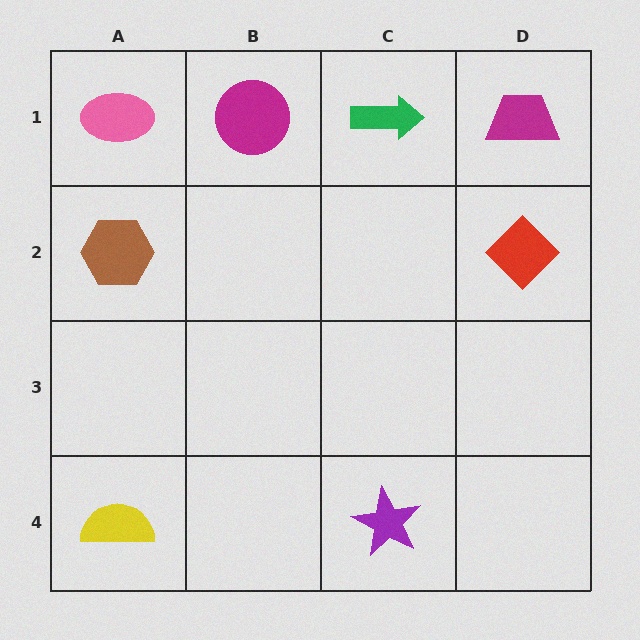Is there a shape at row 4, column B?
No, that cell is empty.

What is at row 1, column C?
A green arrow.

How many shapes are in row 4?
2 shapes.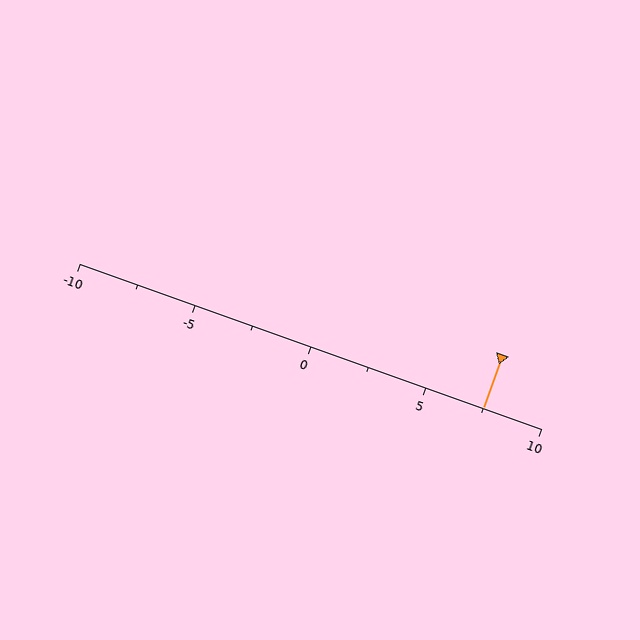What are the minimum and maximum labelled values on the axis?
The axis runs from -10 to 10.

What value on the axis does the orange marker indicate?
The marker indicates approximately 7.5.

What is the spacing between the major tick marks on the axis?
The major ticks are spaced 5 apart.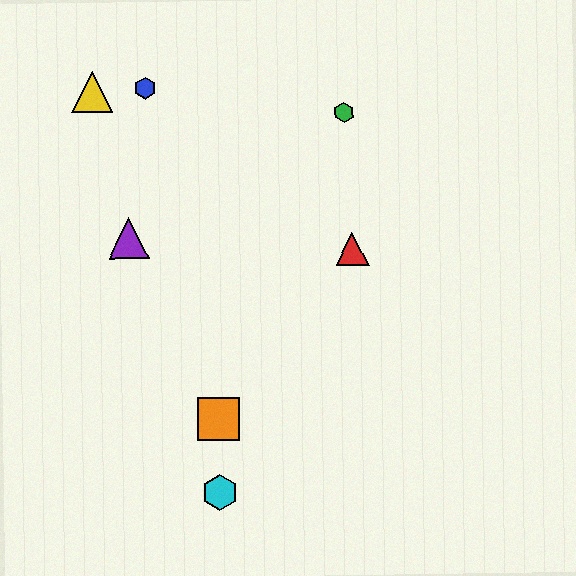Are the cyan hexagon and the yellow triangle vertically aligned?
No, the cyan hexagon is at x≈220 and the yellow triangle is at x≈92.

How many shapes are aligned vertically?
2 shapes (the orange square, the cyan hexagon) are aligned vertically.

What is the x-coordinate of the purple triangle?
The purple triangle is at x≈129.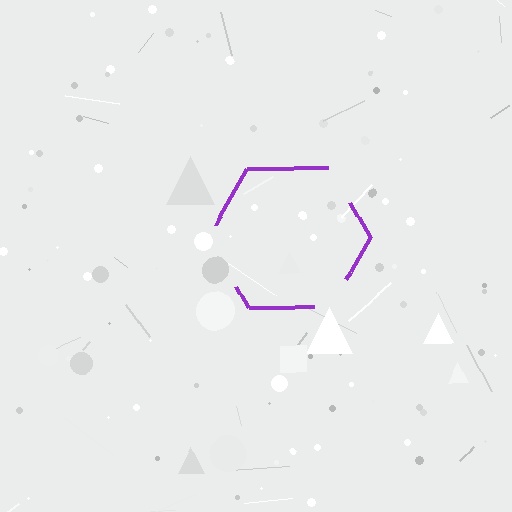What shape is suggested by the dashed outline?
The dashed outline suggests a hexagon.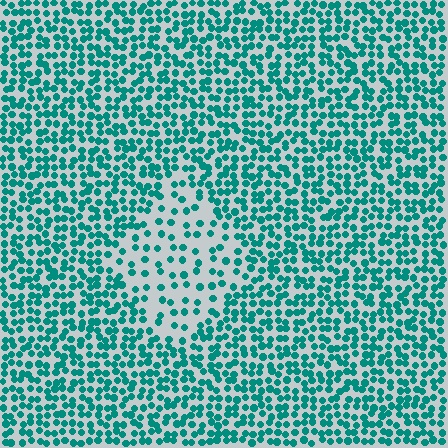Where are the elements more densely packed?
The elements are more densely packed outside the diamond boundary.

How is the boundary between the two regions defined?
The boundary is defined by a change in element density (approximately 2.2x ratio). All elements are the same color, size, and shape.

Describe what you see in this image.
The image contains small teal elements arranged at two different densities. A diamond-shaped region is visible where the elements are less densely packed than the surrounding area.